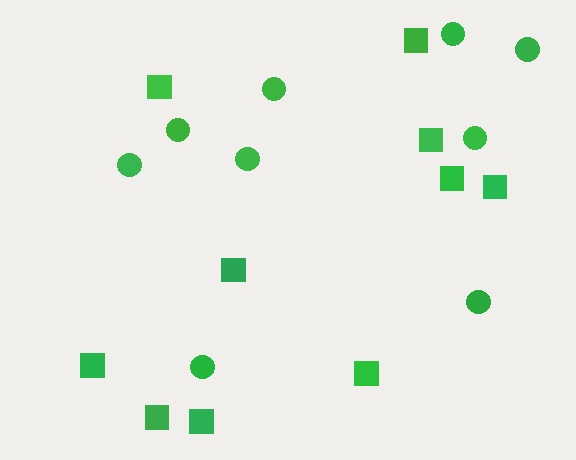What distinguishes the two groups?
There are 2 groups: one group of circles (9) and one group of squares (10).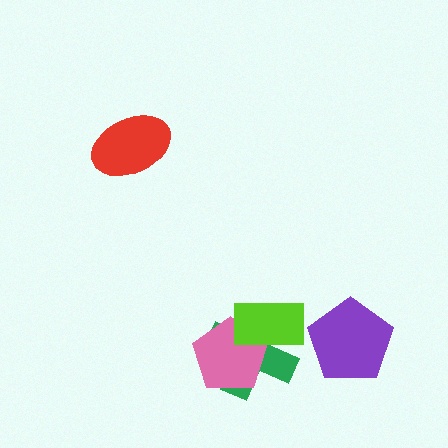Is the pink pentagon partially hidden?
Yes, it is partially covered by another shape.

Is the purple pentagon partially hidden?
No, no other shape covers it.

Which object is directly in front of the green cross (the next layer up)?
The pink pentagon is directly in front of the green cross.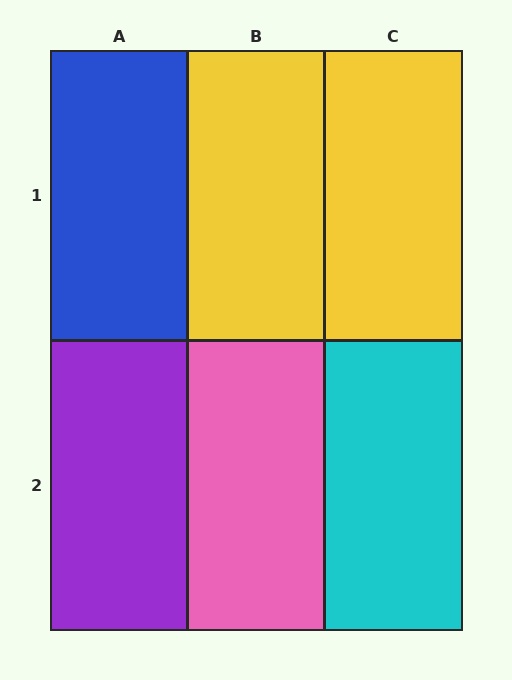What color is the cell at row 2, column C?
Cyan.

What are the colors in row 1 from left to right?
Blue, yellow, yellow.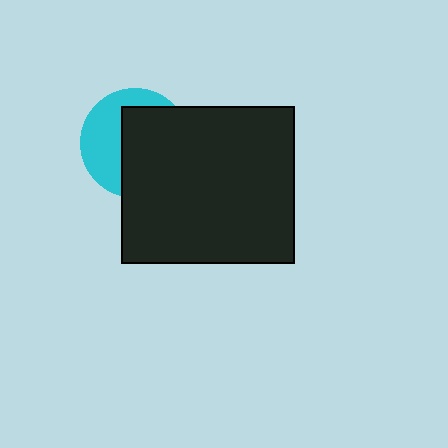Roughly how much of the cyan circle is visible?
A small part of it is visible (roughly 42%).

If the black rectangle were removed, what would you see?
You would see the complete cyan circle.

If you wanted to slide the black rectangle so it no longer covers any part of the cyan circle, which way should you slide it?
Slide it right — that is the most direct way to separate the two shapes.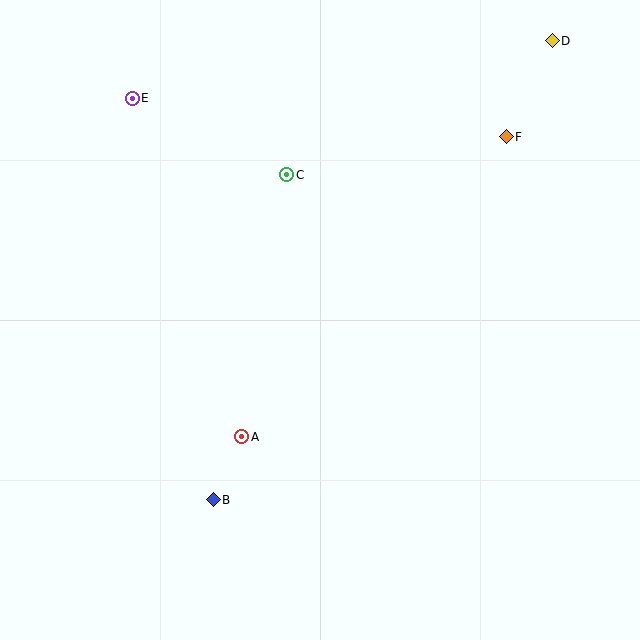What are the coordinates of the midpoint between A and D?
The midpoint between A and D is at (397, 239).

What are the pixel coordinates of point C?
Point C is at (287, 175).